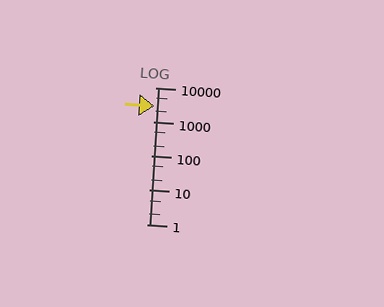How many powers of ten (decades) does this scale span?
The scale spans 4 decades, from 1 to 10000.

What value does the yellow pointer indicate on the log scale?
The pointer indicates approximately 2900.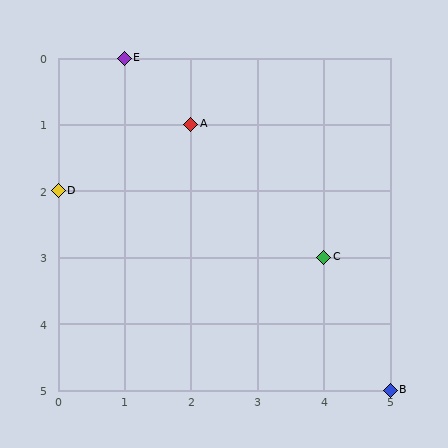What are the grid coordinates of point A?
Point A is at grid coordinates (2, 1).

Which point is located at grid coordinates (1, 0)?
Point E is at (1, 0).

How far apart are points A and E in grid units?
Points A and E are 1 column and 1 row apart (about 1.4 grid units diagonally).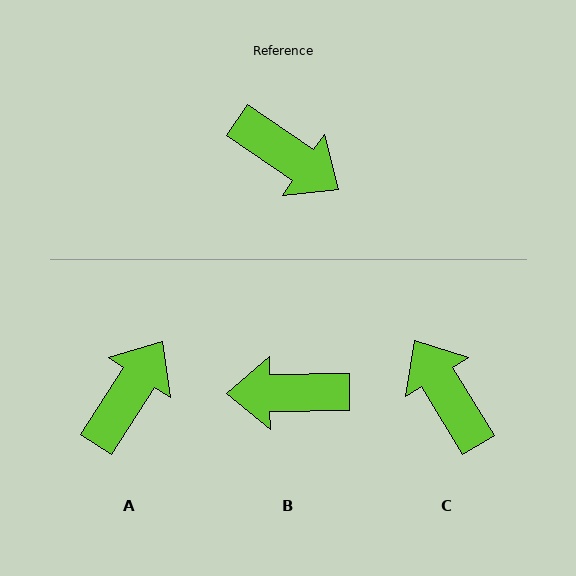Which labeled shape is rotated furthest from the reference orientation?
C, about 156 degrees away.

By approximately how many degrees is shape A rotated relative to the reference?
Approximately 92 degrees counter-clockwise.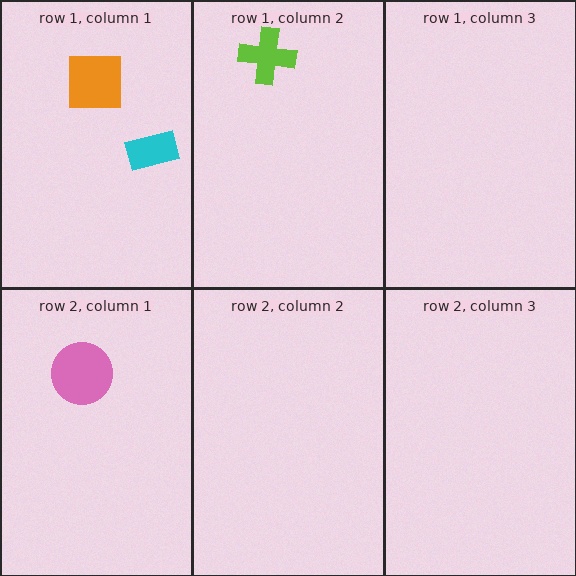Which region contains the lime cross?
The row 1, column 2 region.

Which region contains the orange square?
The row 1, column 1 region.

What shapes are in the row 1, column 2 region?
The lime cross.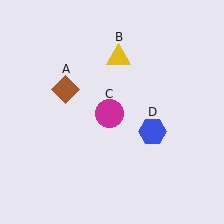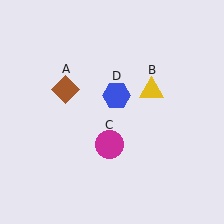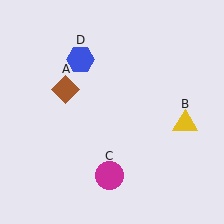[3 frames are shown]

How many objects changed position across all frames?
3 objects changed position: yellow triangle (object B), magenta circle (object C), blue hexagon (object D).